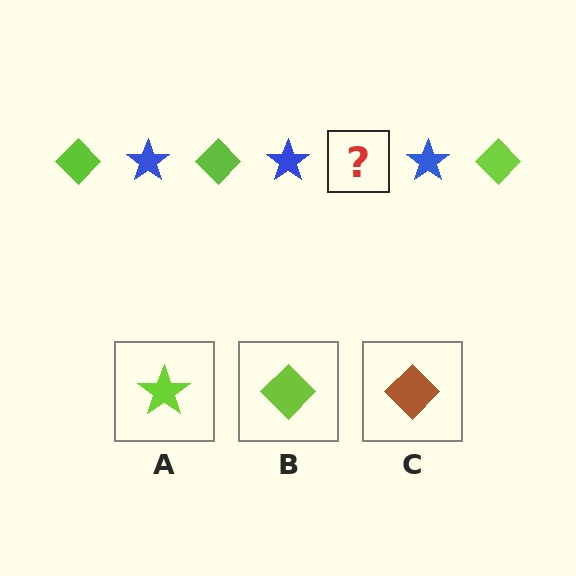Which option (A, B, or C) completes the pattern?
B.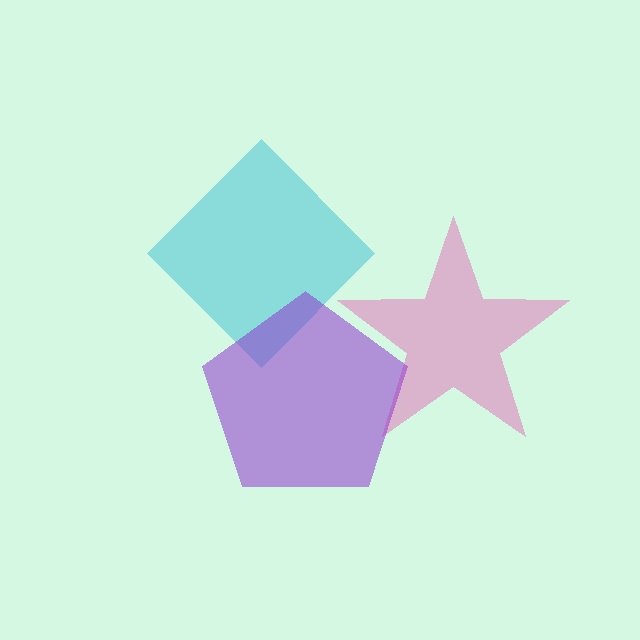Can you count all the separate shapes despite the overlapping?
Yes, there are 3 separate shapes.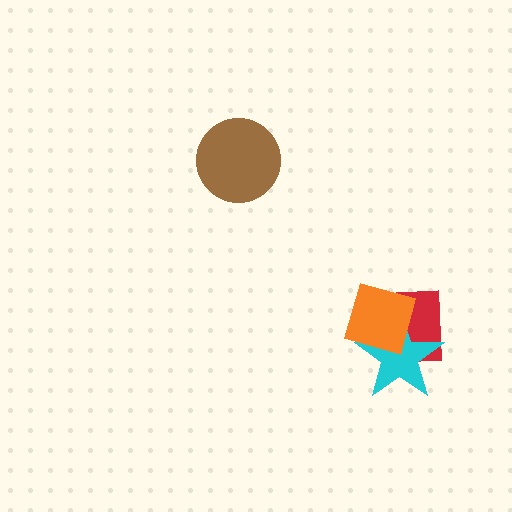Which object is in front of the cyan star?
The orange diamond is in front of the cyan star.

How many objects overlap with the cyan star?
2 objects overlap with the cyan star.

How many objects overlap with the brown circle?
0 objects overlap with the brown circle.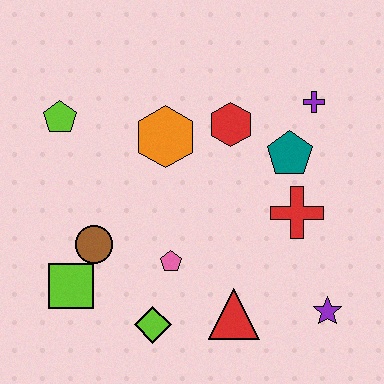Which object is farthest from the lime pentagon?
The purple star is farthest from the lime pentagon.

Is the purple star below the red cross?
Yes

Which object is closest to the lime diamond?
The pink pentagon is closest to the lime diamond.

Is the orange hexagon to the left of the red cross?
Yes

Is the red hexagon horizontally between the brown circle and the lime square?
No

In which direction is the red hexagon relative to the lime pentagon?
The red hexagon is to the right of the lime pentagon.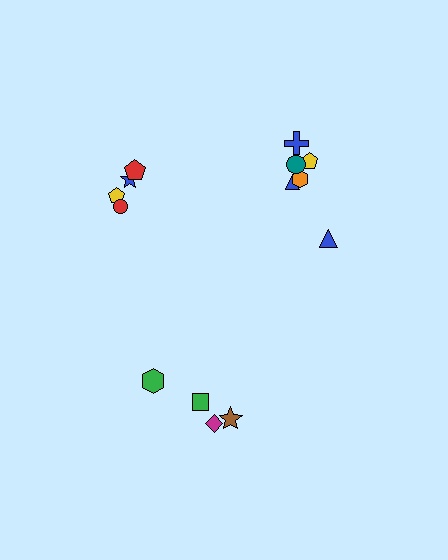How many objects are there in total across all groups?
There are 14 objects.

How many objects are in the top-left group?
There are 4 objects.